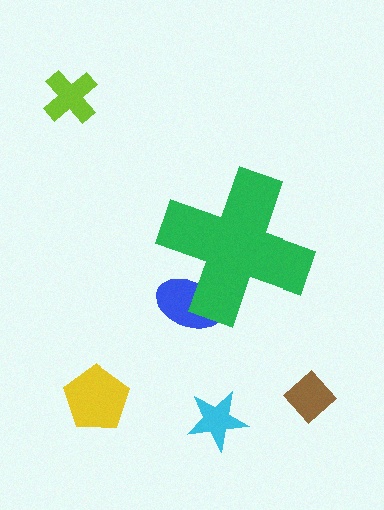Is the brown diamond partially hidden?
No, the brown diamond is fully visible.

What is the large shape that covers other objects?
A green cross.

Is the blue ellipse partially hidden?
Yes, the blue ellipse is partially hidden behind the green cross.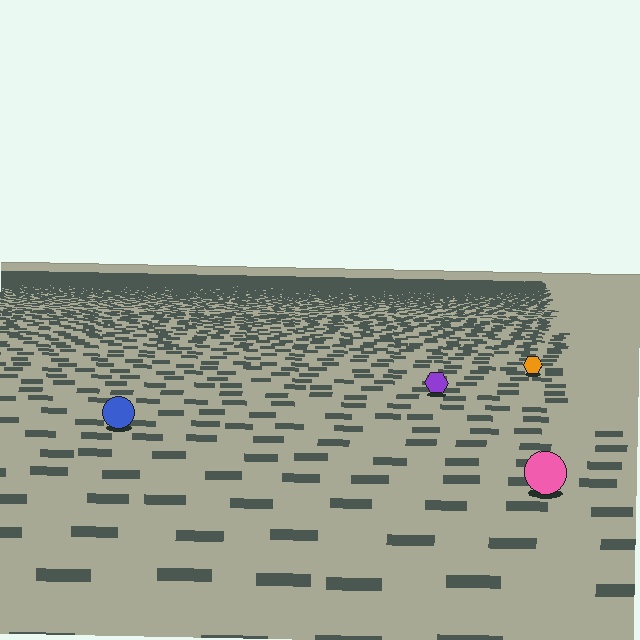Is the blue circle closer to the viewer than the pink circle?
No. The pink circle is closer — you can tell from the texture gradient: the ground texture is coarser near it.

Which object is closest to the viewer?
The pink circle is closest. The texture marks near it are larger and more spread out.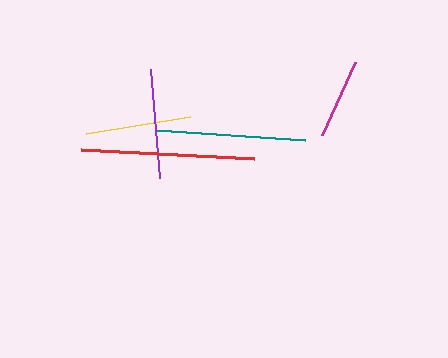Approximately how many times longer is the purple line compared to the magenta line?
The purple line is approximately 1.4 times the length of the magenta line.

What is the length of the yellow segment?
The yellow segment is approximately 105 pixels long.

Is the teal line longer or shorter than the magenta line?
The teal line is longer than the magenta line.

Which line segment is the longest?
The red line is the longest at approximately 173 pixels.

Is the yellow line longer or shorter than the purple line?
The purple line is longer than the yellow line.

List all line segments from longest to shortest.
From longest to shortest: red, teal, purple, yellow, magenta.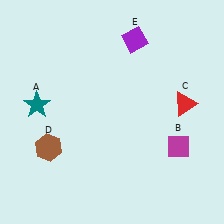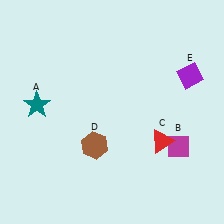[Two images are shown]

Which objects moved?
The objects that moved are: the red triangle (C), the brown hexagon (D), the purple diamond (E).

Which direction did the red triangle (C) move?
The red triangle (C) moved down.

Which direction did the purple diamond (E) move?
The purple diamond (E) moved right.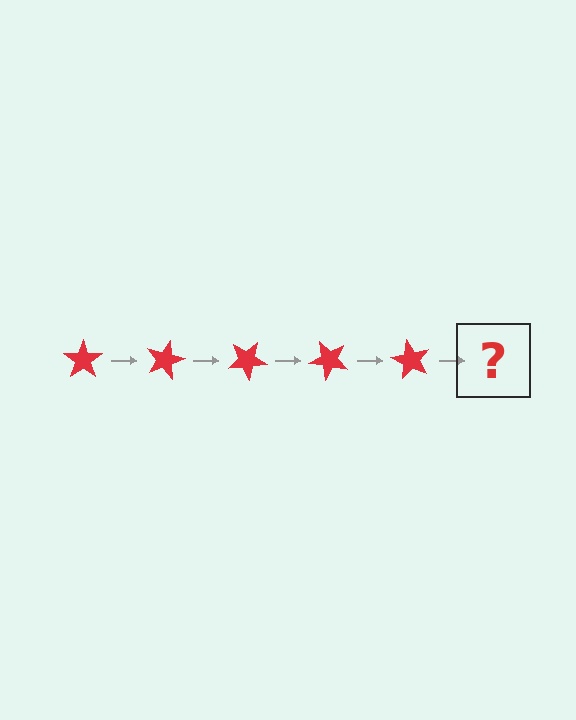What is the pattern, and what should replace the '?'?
The pattern is that the star rotates 15 degrees each step. The '?' should be a red star rotated 75 degrees.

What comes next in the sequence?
The next element should be a red star rotated 75 degrees.